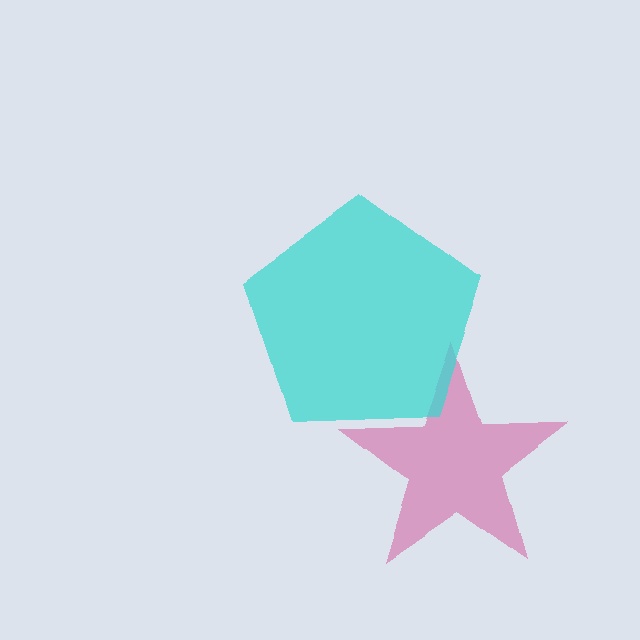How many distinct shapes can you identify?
There are 2 distinct shapes: a magenta star, a cyan pentagon.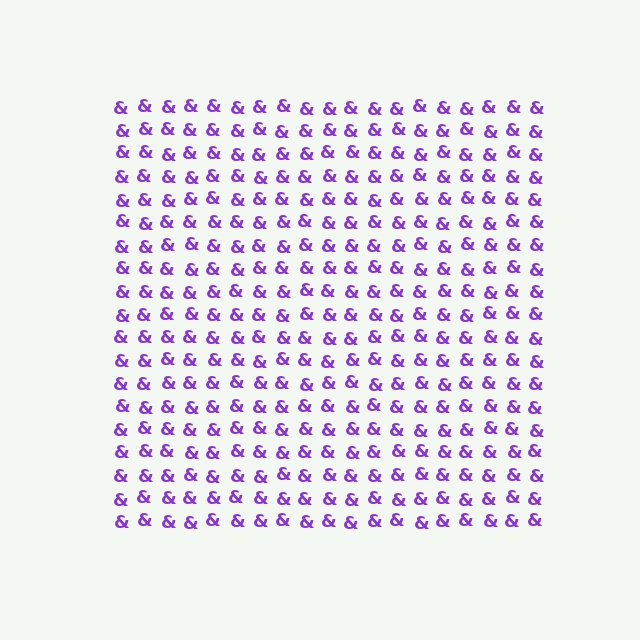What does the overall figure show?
The overall figure shows a square.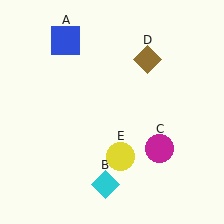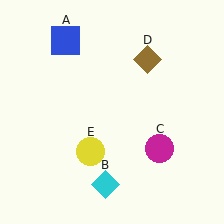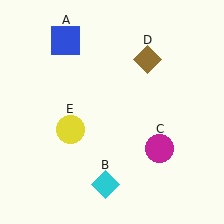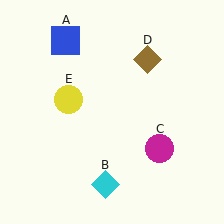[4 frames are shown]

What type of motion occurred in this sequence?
The yellow circle (object E) rotated clockwise around the center of the scene.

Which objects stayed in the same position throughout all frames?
Blue square (object A) and cyan diamond (object B) and magenta circle (object C) and brown diamond (object D) remained stationary.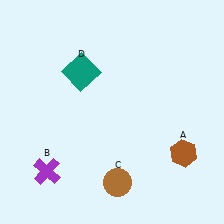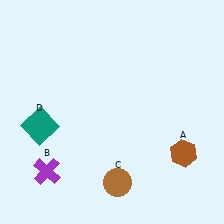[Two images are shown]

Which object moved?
The teal square (D) moved down.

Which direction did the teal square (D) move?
The teal square (D) moved down.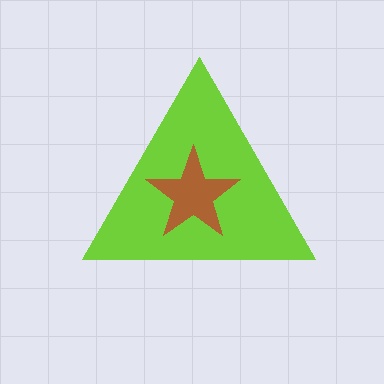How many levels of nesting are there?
2.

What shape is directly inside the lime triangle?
The brown star.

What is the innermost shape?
The brown star.